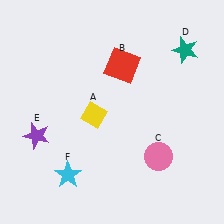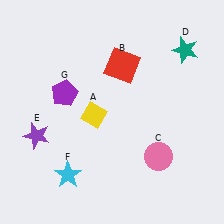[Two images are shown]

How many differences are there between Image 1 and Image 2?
There is 1 difference between the two images.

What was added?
A purple pentagon (G) was added in Image 2.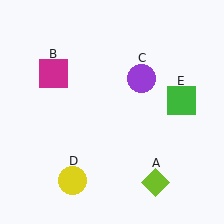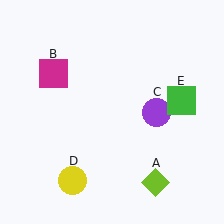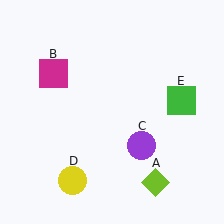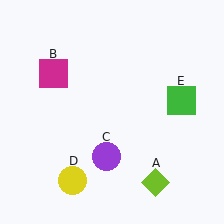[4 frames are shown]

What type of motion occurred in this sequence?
The purple circle (object C) rotated clockwise around the center of the scene.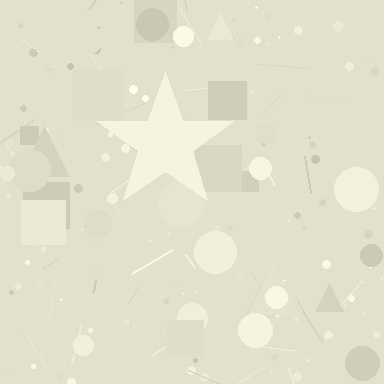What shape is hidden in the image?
A star is hidden in the image.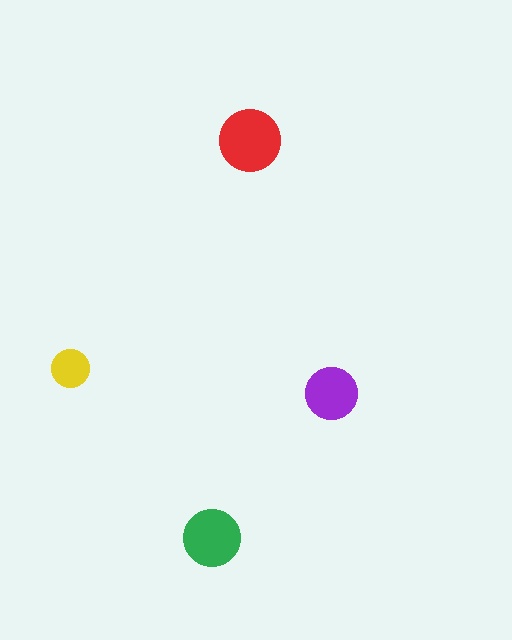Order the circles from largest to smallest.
the red one, the green one, the purple one, the yellow one.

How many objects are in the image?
There are 4 objects in the image.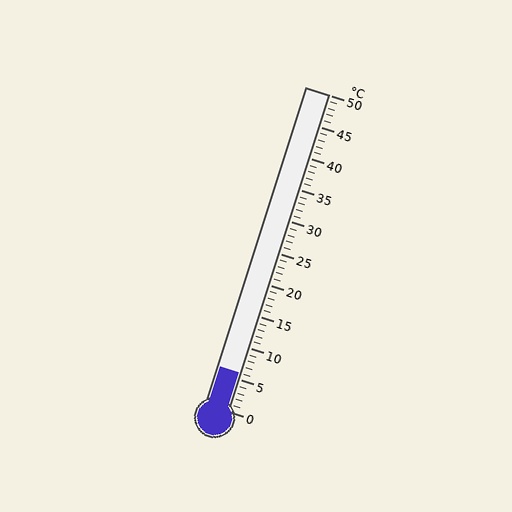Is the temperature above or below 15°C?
The temperature is below 15°C.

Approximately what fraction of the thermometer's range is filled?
The thermometer is filled to approximately 10% of its range.